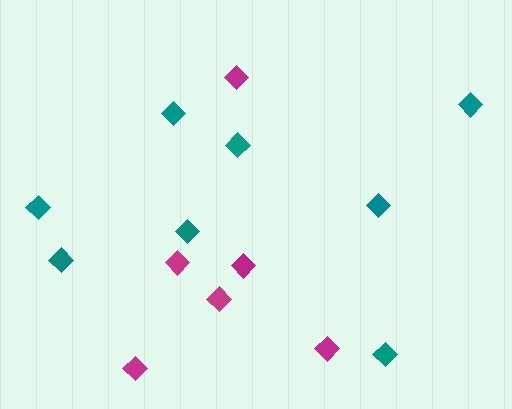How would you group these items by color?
There are 2 groups: one group of magenta diamonds (6) and one group of teal diamonds (8).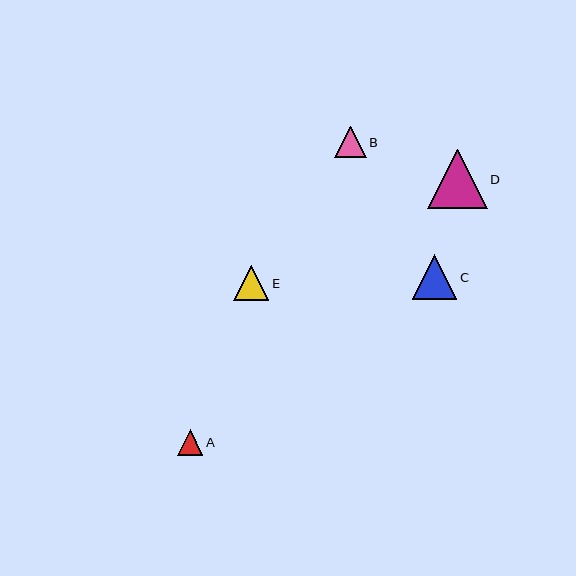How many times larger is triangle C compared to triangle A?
Triangle C is approximately 1.8 times the size of triangle A.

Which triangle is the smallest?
Triangle A is the smallest with a size of approximately 25 pixels.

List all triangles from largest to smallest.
From largest to smallest: D, C, E, B, A.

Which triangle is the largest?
Triangle D is the largest with a size of approximately 59 pixels.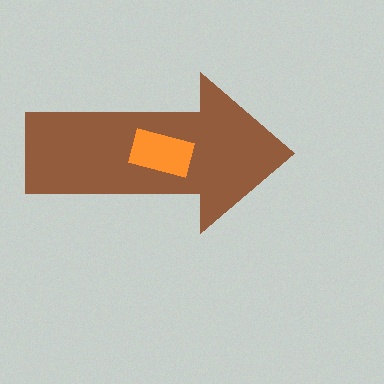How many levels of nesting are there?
2.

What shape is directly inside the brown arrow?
The orange rectangle.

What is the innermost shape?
The orange rectangle.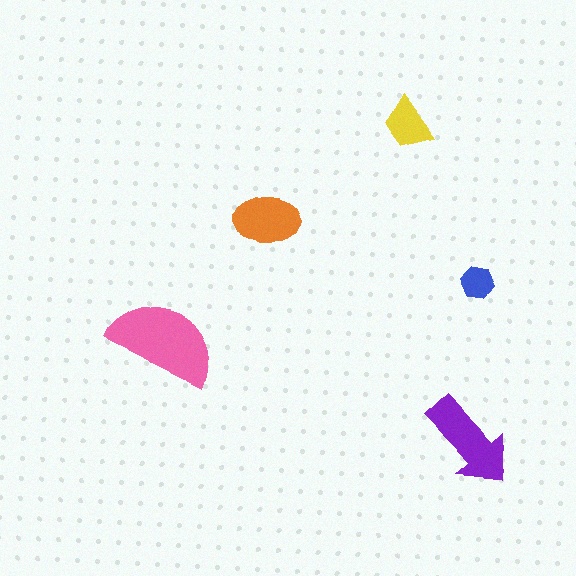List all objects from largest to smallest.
The pink semicircle, the purple arrow, the orange ellipse, the yellow trapezoid, the blue hexagon.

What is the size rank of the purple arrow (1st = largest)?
2nd.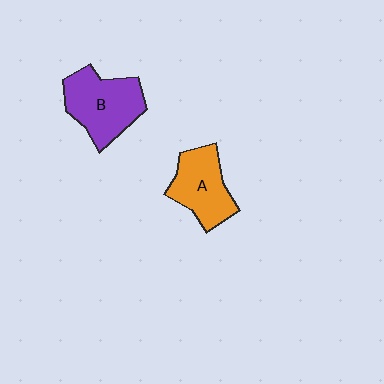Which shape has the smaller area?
Shape A (orange).